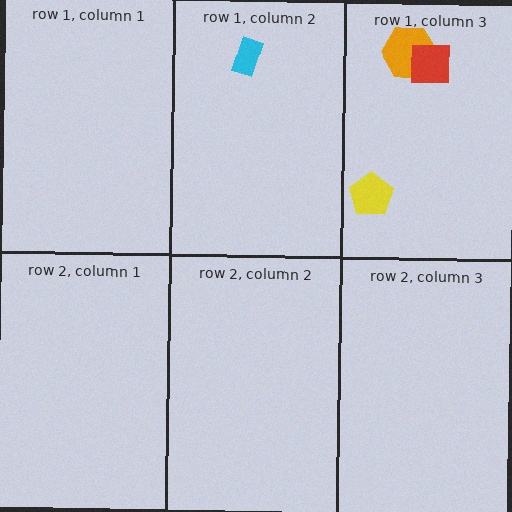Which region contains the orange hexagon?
The row 1, column 3 region.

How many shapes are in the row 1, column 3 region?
3.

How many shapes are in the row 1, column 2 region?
1.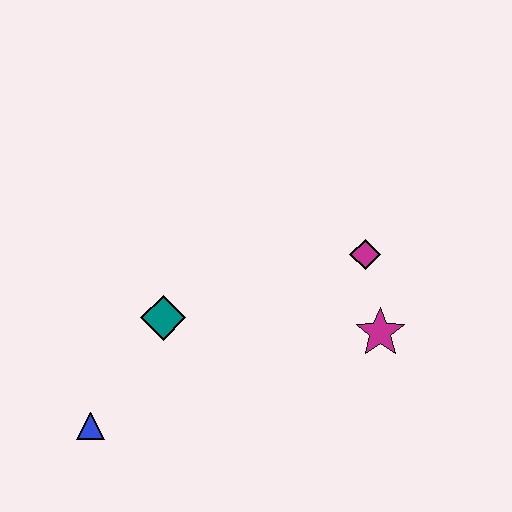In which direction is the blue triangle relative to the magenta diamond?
The blue triangle is to the left of the magenta diamond.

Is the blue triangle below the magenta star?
Yes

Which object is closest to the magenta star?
The magenta diamond is closest to the magenta star.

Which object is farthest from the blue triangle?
The magenta diamond is farthest from the blue triangle.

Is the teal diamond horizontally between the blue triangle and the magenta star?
Yes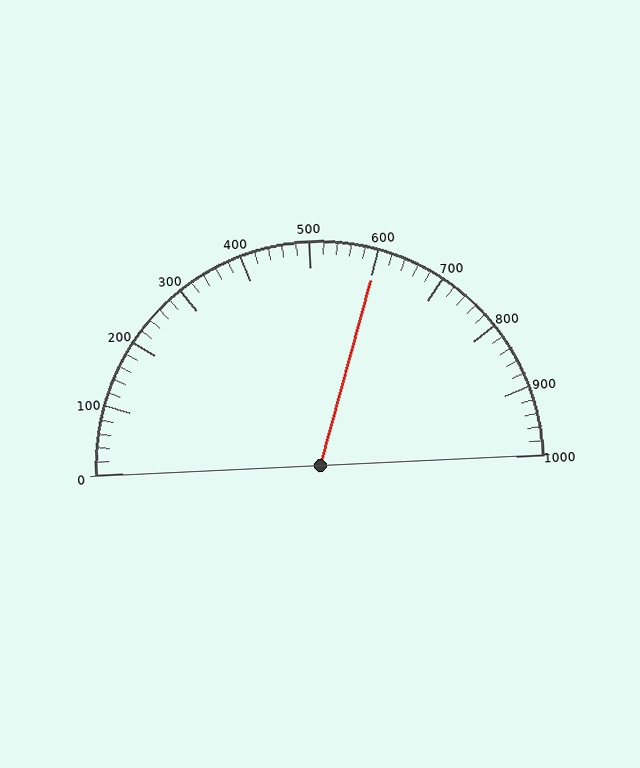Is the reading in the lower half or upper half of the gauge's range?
The reading is in the upper half of the range (0 to 1000).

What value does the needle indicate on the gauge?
The needle indicates approximately 600.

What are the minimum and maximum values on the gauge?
The gauge ranges from 0 to 1000.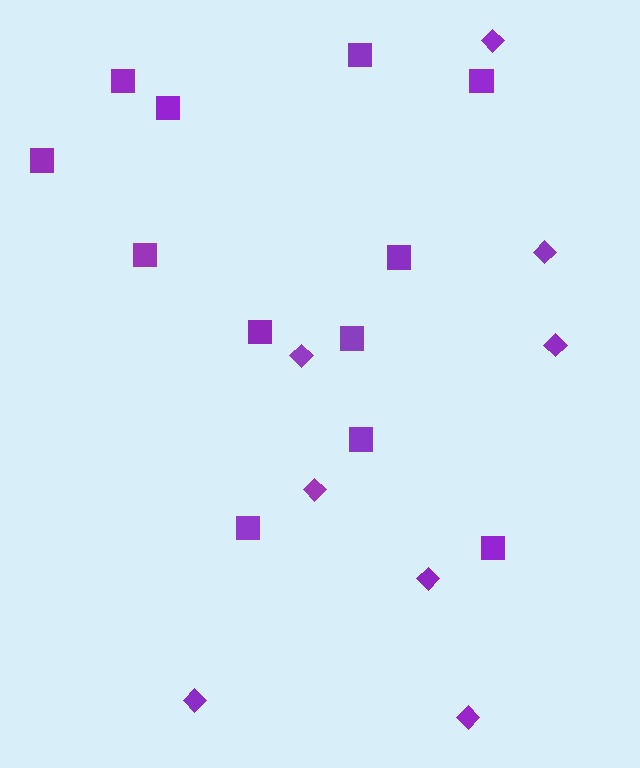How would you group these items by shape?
There are 2 groups: one group of diamonds (8) and one group of squares (12).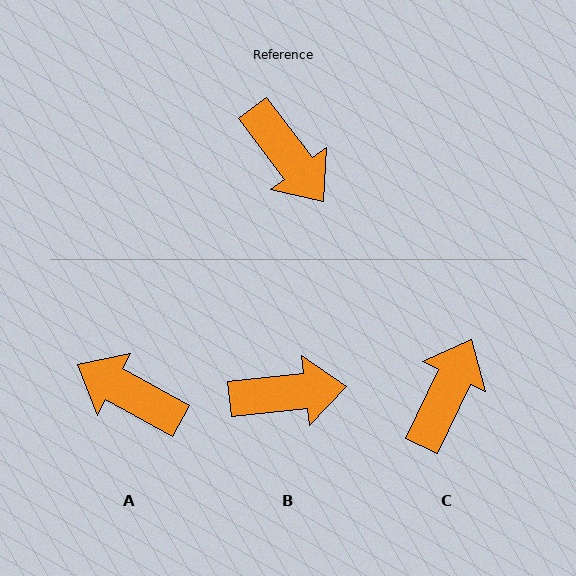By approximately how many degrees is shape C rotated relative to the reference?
Approximately 117 degrees counter-clockwise.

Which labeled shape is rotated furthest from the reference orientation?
A, about 156 degrees away.